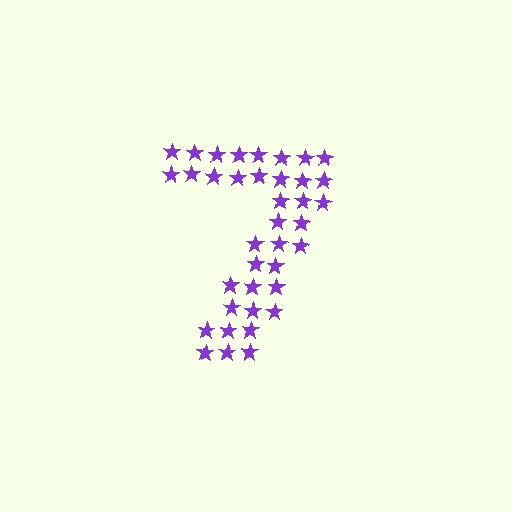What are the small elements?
The small elements are stars.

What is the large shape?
The large shape is the digit 7.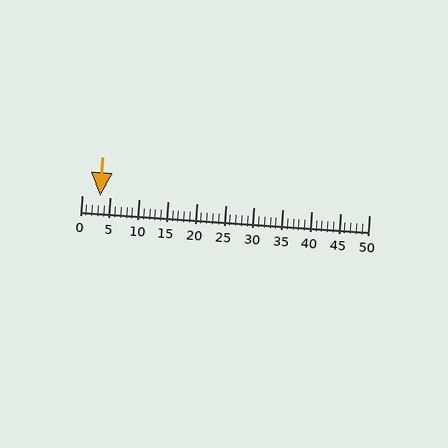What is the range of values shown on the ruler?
The ruler shows values from 0 to 50.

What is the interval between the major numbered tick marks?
The major tick marks are spaced 5 units apart.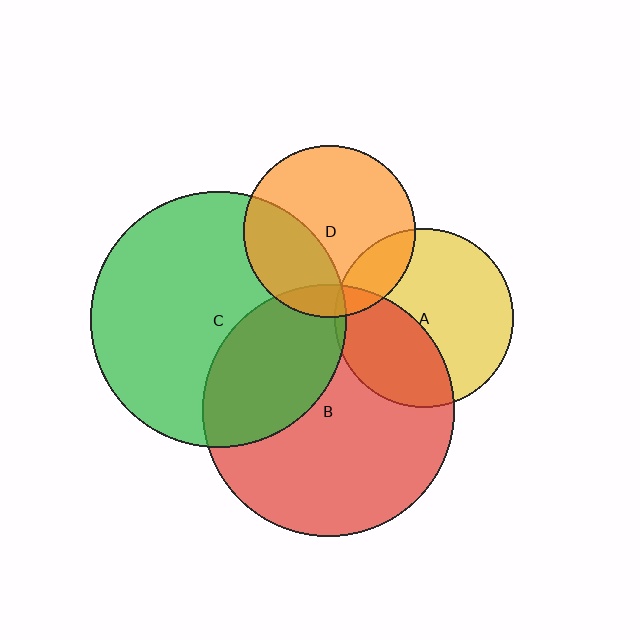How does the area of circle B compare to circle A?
Approximately 2.0 times.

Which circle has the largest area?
Circle C (green).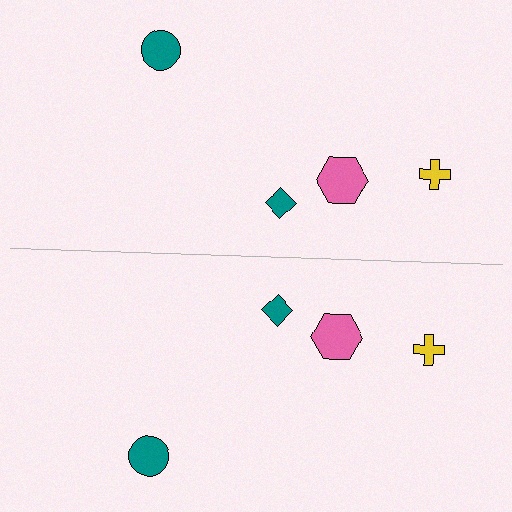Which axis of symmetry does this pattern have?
The pattern has a horizontal axis of symmetry running through the center of the image.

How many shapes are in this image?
There are 8 shapes in this image.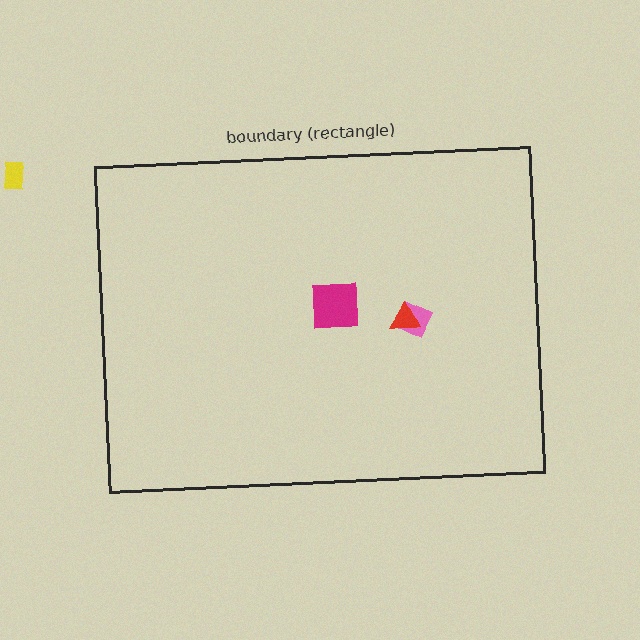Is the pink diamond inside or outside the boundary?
Inside.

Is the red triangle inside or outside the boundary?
Inside.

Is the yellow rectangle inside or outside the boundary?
Outside.